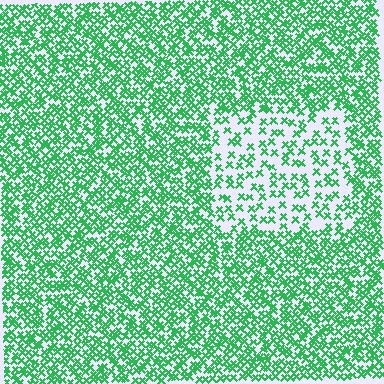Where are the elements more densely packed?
The elements are more densely packed outside the rectangle boundary.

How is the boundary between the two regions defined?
The boundary is defined by a change in element density (approximately 2.3x ratio). All elements are the same color, size, and shape.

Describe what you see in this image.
The image contains small green elements arranged at two different densities. A rectangle-shaped region is visible where the elements are less densely packed than the surrounding area.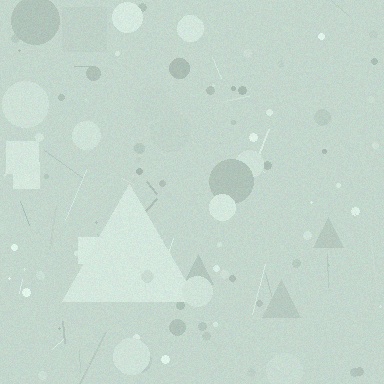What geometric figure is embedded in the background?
A triangle is embedded in the background.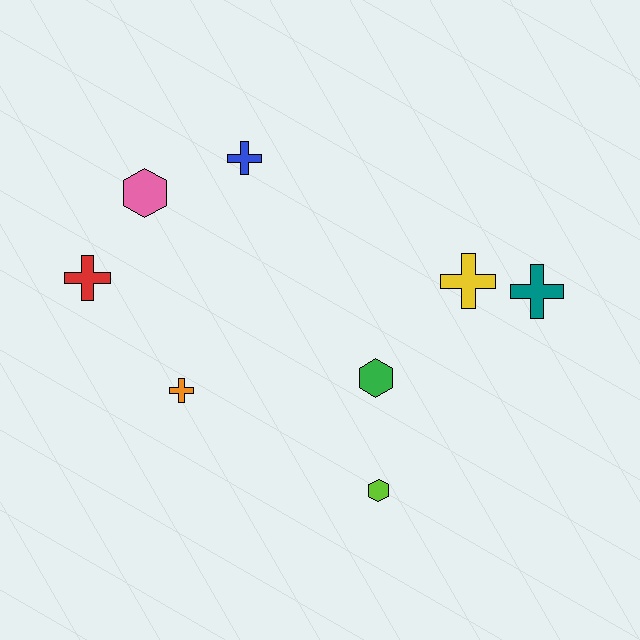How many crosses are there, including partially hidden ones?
There are 5 crosses.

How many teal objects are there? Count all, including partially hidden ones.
There is 1 teal object.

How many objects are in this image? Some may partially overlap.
There are 8 objects.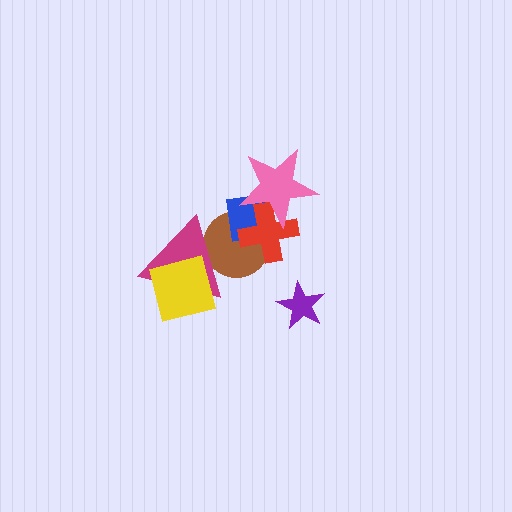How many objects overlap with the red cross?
3 objects overlap with the red cross.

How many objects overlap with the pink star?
2 objects overlap with the pink star.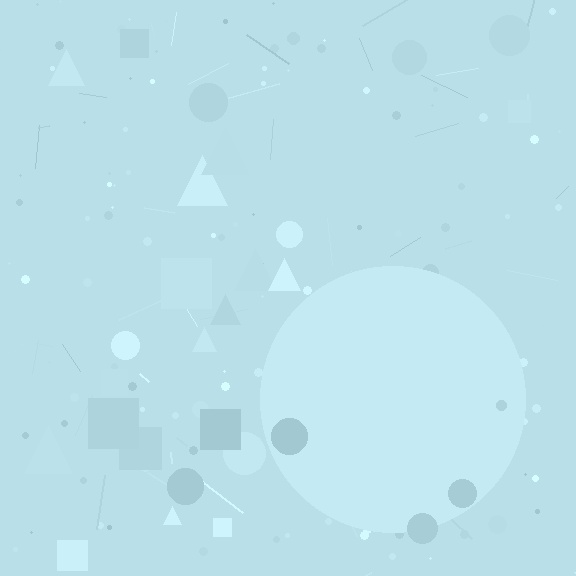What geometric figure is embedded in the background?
A circle is embedded in the background.